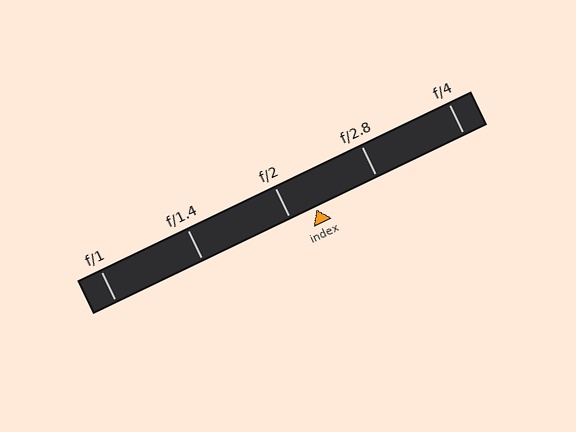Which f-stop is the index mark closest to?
The index mark is closest to f/2.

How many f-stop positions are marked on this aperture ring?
There are 5 f-stop positions marked.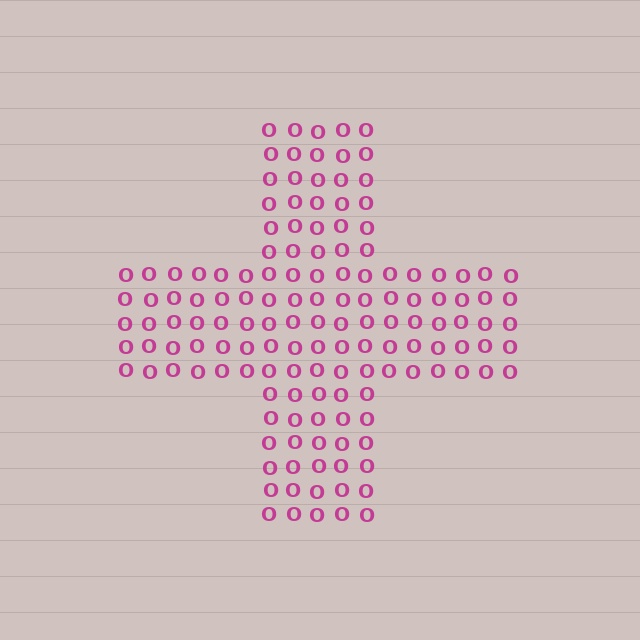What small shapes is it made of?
It is made of small letter O's.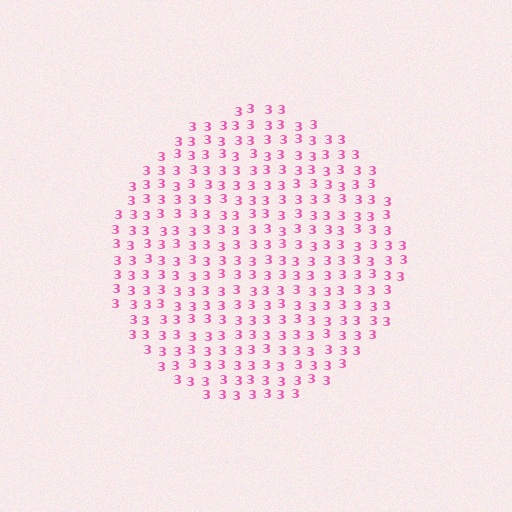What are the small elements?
The small elements are digit 3's.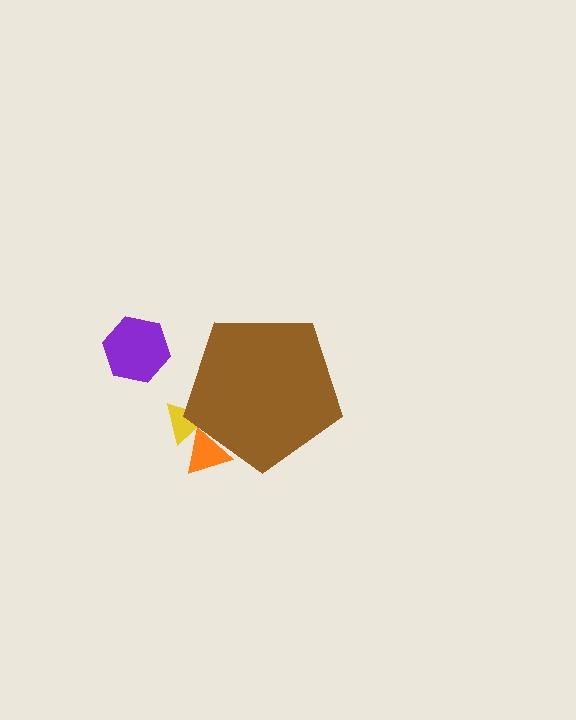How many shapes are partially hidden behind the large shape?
2 shapes are partially hidden.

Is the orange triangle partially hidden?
Yes, the orange triangle is partially hidden behind the brown pentagon.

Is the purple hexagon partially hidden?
No, the purple hexagon is fully visible.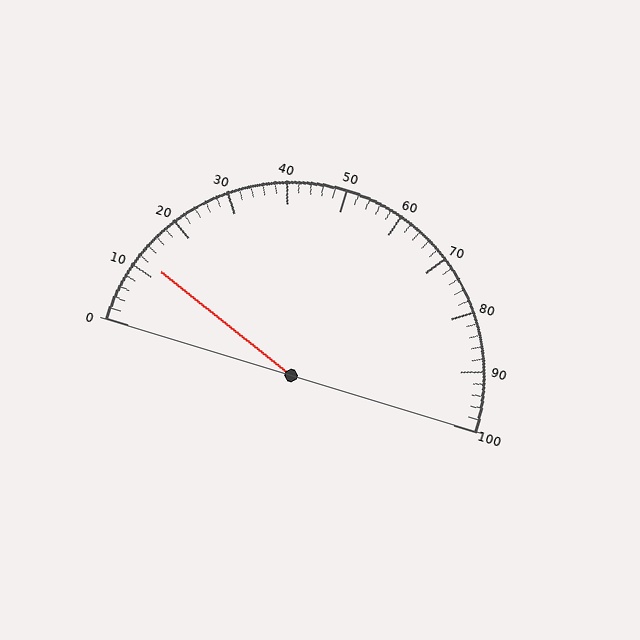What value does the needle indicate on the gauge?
The needle indicates approximately 12.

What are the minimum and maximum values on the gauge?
The gauge ranges from 0 to 100.